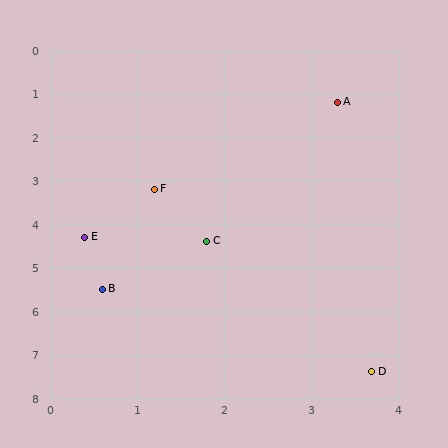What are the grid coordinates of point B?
Point B is at approximately (0.6, 5.5).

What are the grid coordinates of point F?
Point F is at approximately (1.2, 3.2).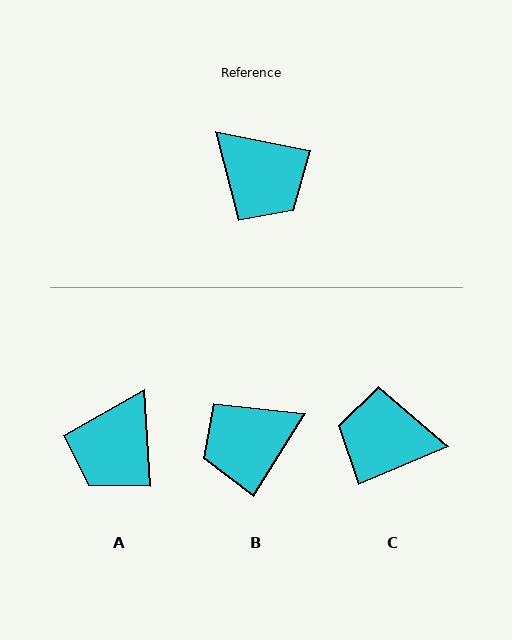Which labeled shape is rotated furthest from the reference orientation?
C, about 145 degrees away.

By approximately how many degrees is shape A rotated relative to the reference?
Approximately 75 degrees clockwise.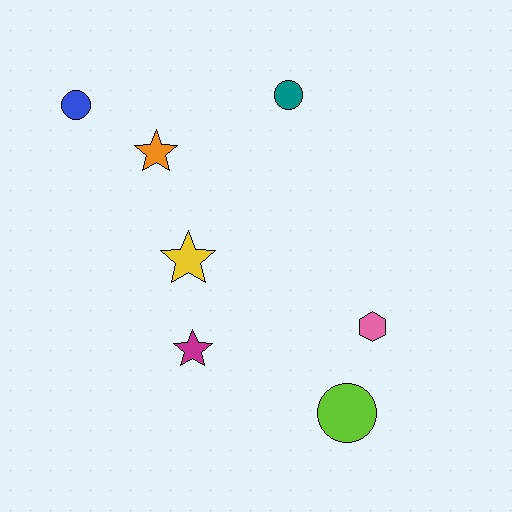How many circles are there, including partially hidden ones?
There are 3 circles.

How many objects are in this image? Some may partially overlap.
There are 7 objects.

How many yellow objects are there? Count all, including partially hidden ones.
There is 1 yellow object.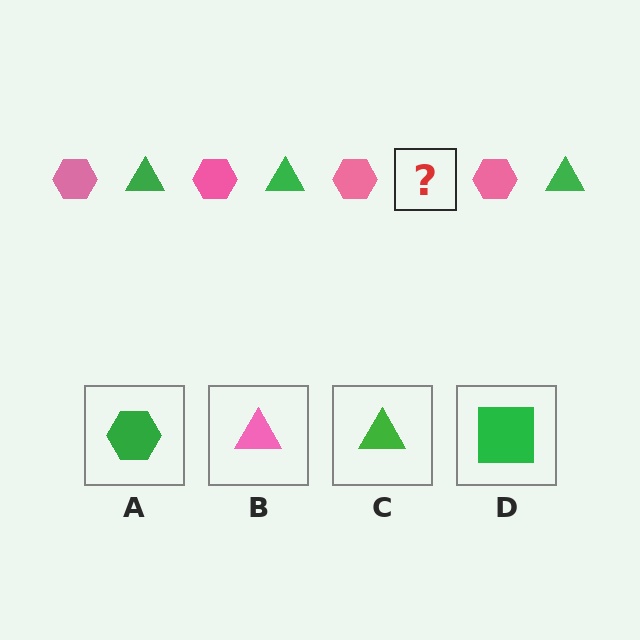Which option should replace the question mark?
Option C.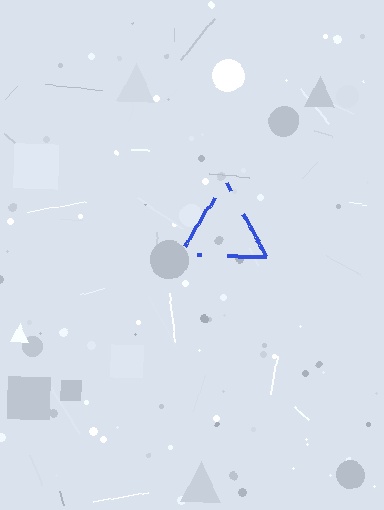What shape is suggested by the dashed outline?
The dashed outline suggests a triangle.